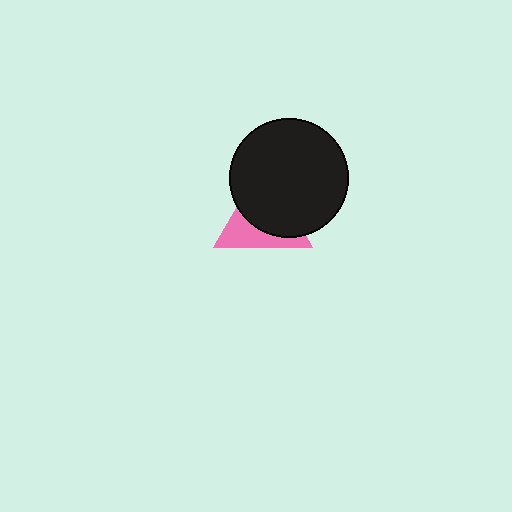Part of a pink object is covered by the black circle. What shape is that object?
It is a triangle.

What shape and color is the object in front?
The object in front is a black circle.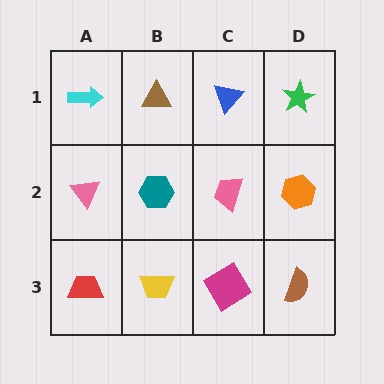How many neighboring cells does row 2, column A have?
3.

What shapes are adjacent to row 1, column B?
A teal hexagon (row 2, column B), a cyan arrow (row 1, column A), a blue triangle (row 1, column C).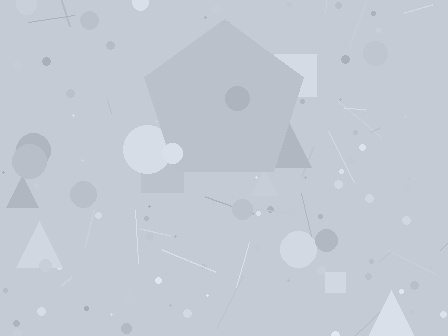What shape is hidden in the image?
A pentagon is hidden in the image.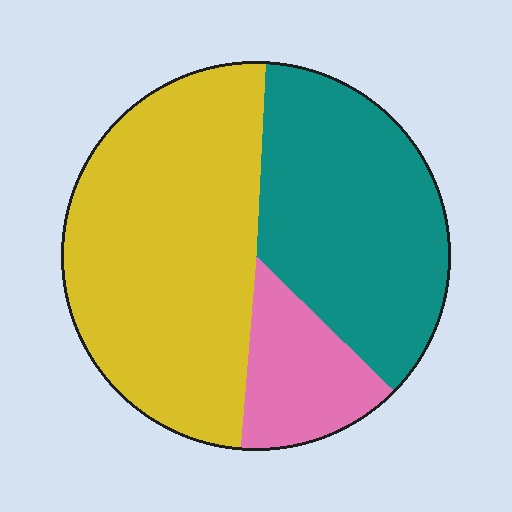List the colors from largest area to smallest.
From largest to smallest: yellow, teal, pink.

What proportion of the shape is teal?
Teal takes up about three eighths (3/8) of the shape.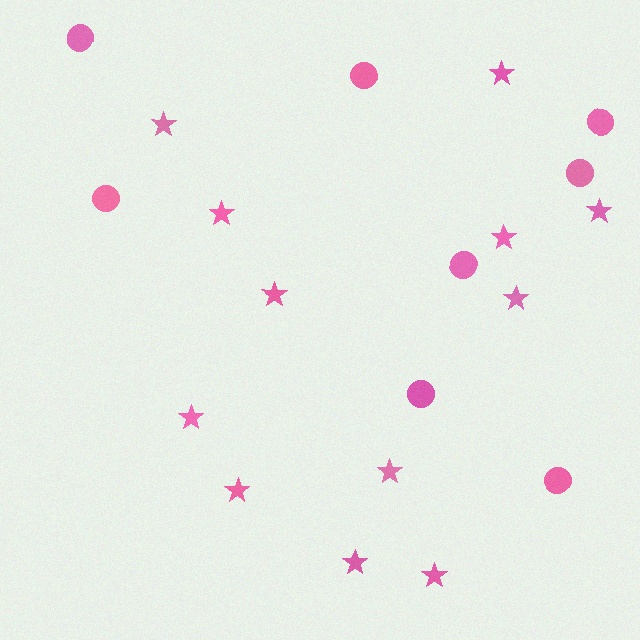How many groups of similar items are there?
There are 2 groups: one group of circles (8) and one group of stars (12).